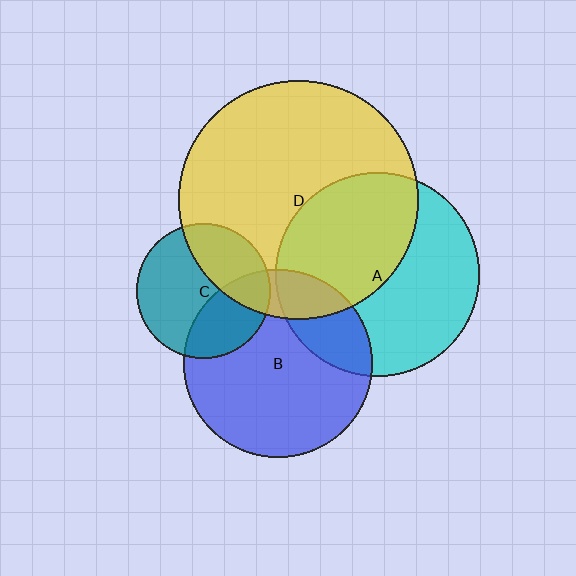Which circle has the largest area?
Circle D (yellow).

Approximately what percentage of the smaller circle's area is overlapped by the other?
Approximately 25%.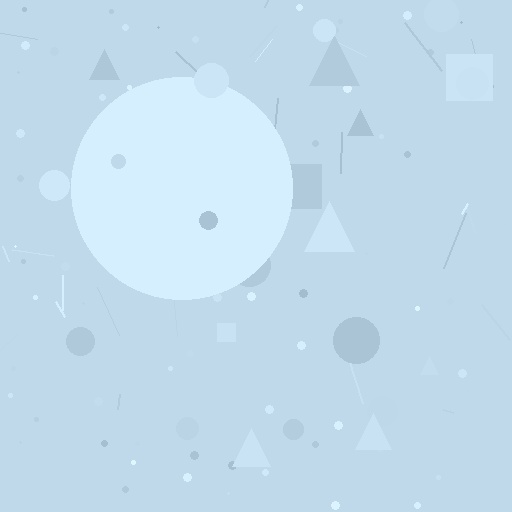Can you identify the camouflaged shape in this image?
The camouflaged shape is a circle.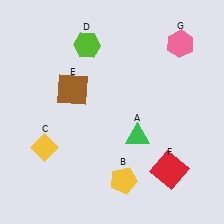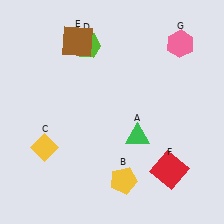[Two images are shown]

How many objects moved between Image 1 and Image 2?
1 object moved between the two images.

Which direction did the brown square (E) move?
The brown square (E) moved up.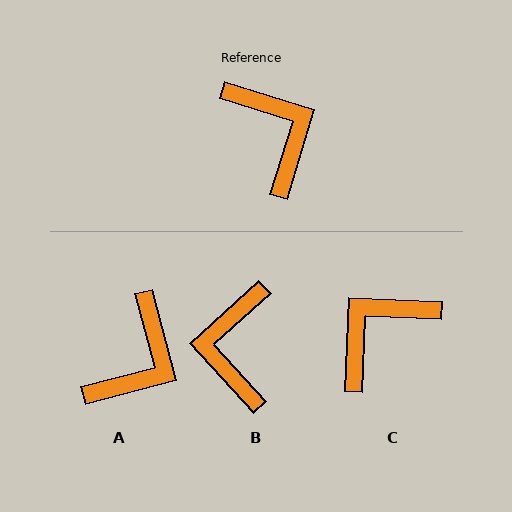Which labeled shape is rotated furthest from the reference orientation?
B, about 150 degrees away.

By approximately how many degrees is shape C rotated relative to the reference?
Approximately 105 degrees counter-clockwise.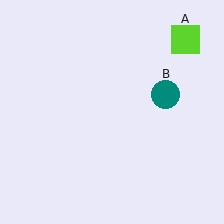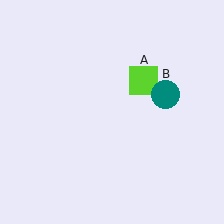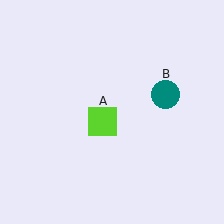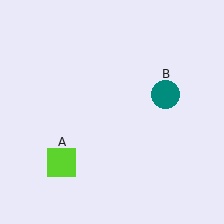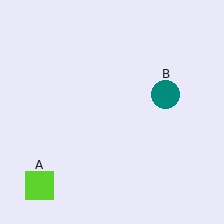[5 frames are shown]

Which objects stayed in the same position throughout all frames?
Teal circle (object B) remained stationary.